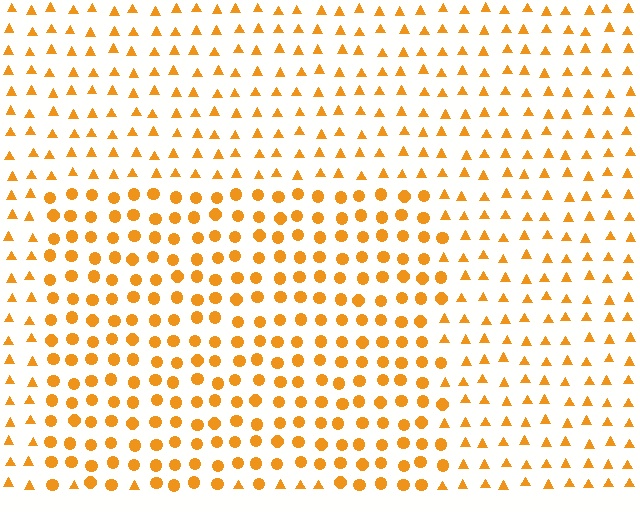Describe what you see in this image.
The image is filled with small orange elements arranged in a uniform grid. A rectangle-shaped region contains circles, while the surrounding area contains triangles. The boundary is defined purely by the change in element shape.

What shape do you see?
I see a rectangle.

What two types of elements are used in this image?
The image uses circles inside the rectangle region and triangles outside it.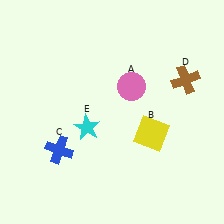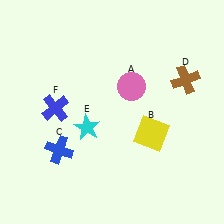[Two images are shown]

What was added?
A blue cross (F) was added in Image 2.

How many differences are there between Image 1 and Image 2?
There is 1 difference between the two images.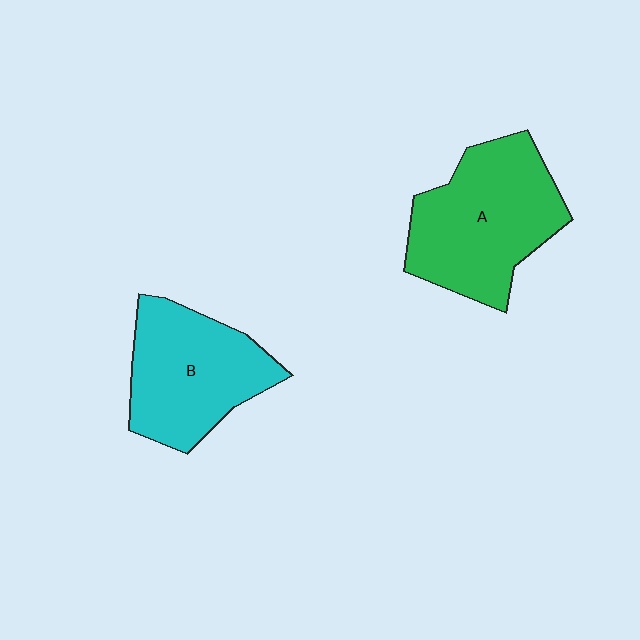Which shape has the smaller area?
Shape B (cyan).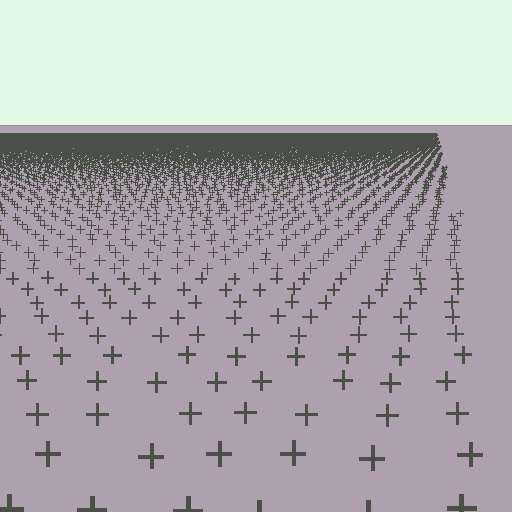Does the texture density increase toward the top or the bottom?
Density increases toward the top.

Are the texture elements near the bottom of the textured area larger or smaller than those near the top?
Larger. Near the bottom, elements are closer to the viewer and appear at a bigger on-screen size.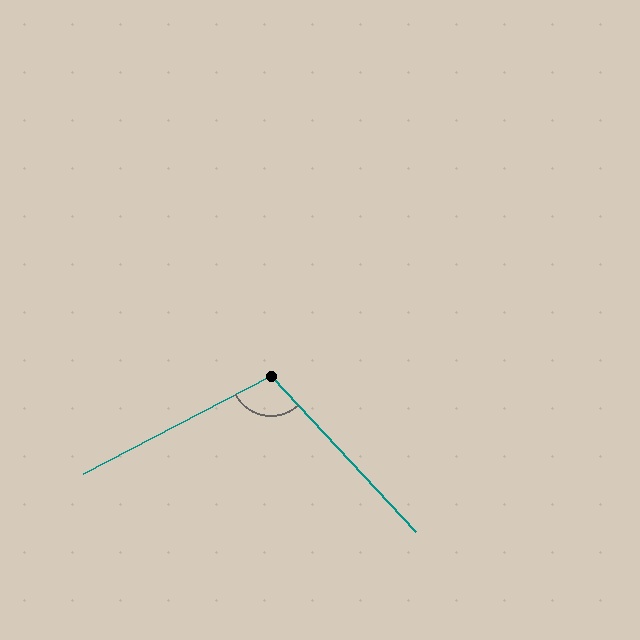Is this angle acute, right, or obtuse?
It is obtuse.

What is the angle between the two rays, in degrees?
Approximately 106 degrees.